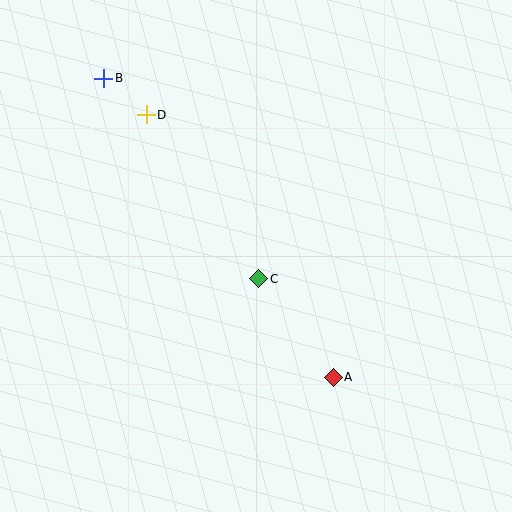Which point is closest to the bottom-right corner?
Point A is closest to the bottom-right corner.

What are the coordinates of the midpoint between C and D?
The midpoint between C and D is at (202, 197).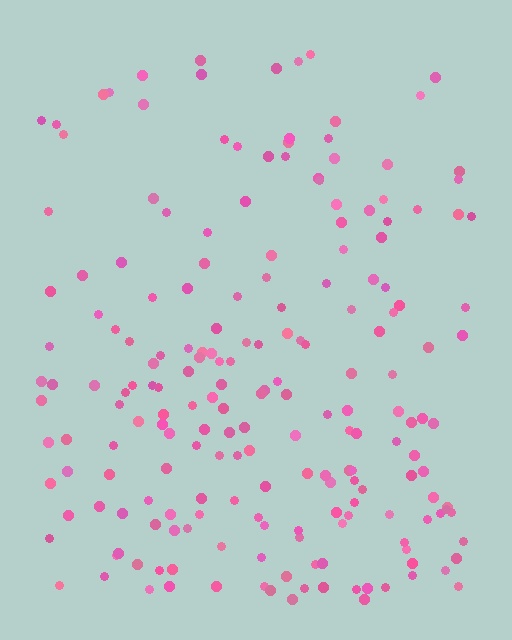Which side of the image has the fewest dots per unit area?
The top.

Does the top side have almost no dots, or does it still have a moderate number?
Still a moderate number, just noticeably fewer than the bottom.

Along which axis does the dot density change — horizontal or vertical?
Vertical.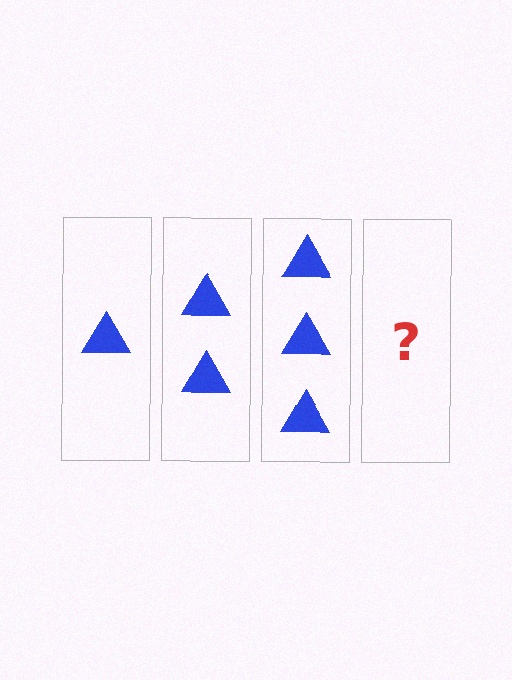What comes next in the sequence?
The next element should be 4 triangles.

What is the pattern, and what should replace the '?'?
The pattern is that each step adds one more triangle. The '?' should be 4 triangles.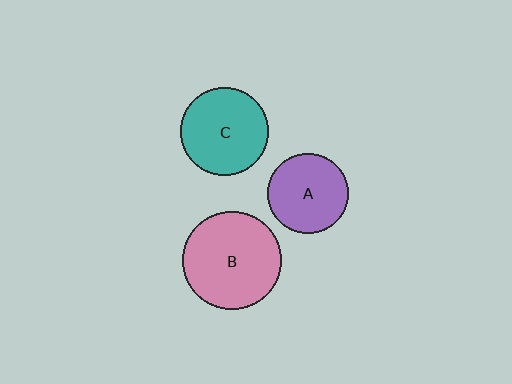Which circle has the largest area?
Circle B (pink).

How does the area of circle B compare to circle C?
Approximately 1.3 times.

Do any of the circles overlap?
No, none of the circles overlap.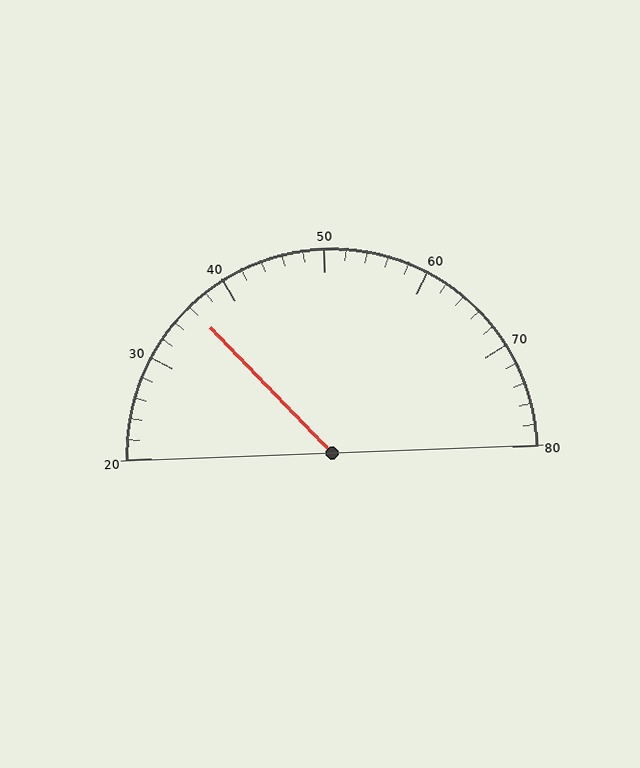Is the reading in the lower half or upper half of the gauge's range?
The reading is in the lower half of the range (20 to 80).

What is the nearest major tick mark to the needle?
The nearest major tick mark is 40.